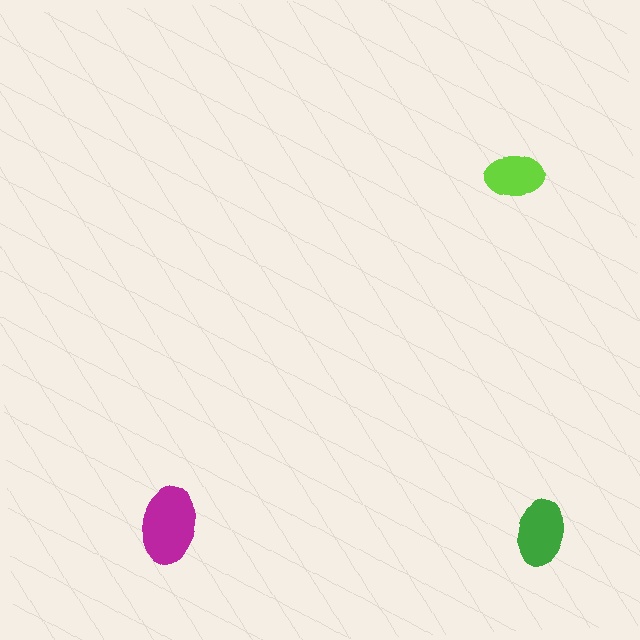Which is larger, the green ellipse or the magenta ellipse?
The magenta one.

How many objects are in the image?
There are 3 objects in the image.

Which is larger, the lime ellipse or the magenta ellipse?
The magenta one.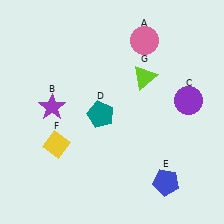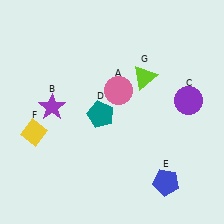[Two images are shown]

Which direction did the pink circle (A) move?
The pink circle (A) moved down.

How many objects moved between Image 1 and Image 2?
2 objects moved between the two images.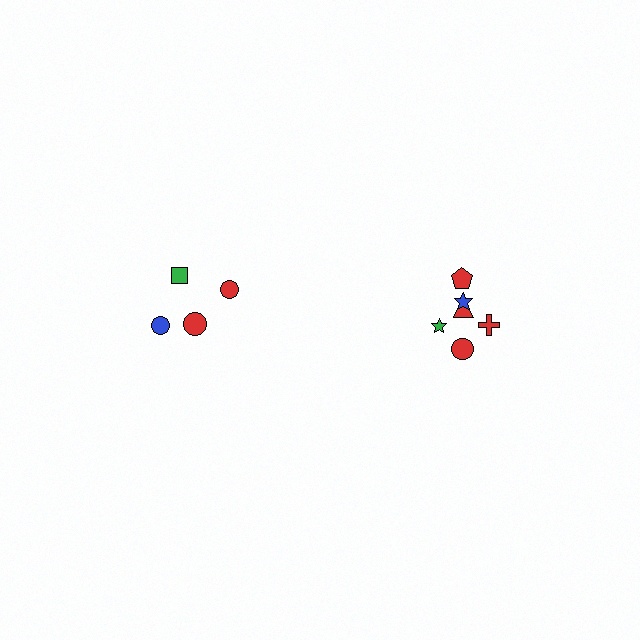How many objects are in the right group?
There are 6 objects.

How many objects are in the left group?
There are 4 objects.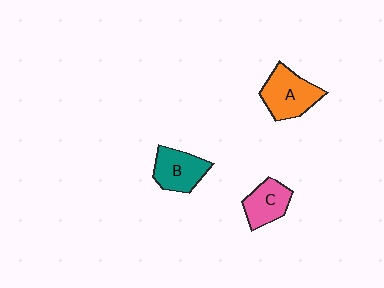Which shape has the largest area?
Shape A (orange).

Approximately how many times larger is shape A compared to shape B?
Approximately 1.2 times.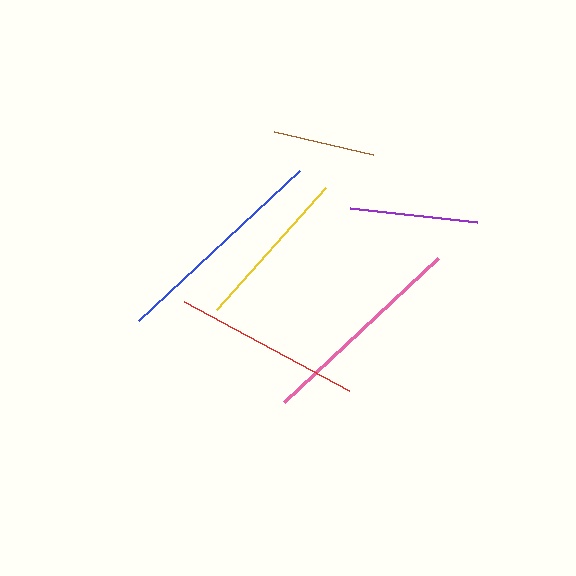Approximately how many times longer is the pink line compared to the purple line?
The pink line is approximately 1.6 times the length of the purple line.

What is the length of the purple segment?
The purple segment is approximately 128 pixels long.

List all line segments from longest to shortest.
From longest to shortest: blue, pink, red, yellow, purple, brown.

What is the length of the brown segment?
The brown segment is approximately 103 pixels long.